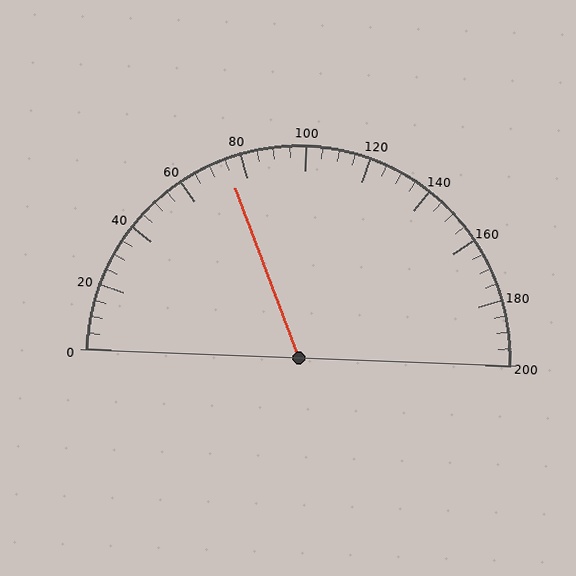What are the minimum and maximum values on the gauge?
The gauge ranges from 0 to 200.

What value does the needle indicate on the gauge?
The needle indicates approximately 75.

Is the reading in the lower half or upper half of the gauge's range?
The reading is in the lower half of the range (0 to 200).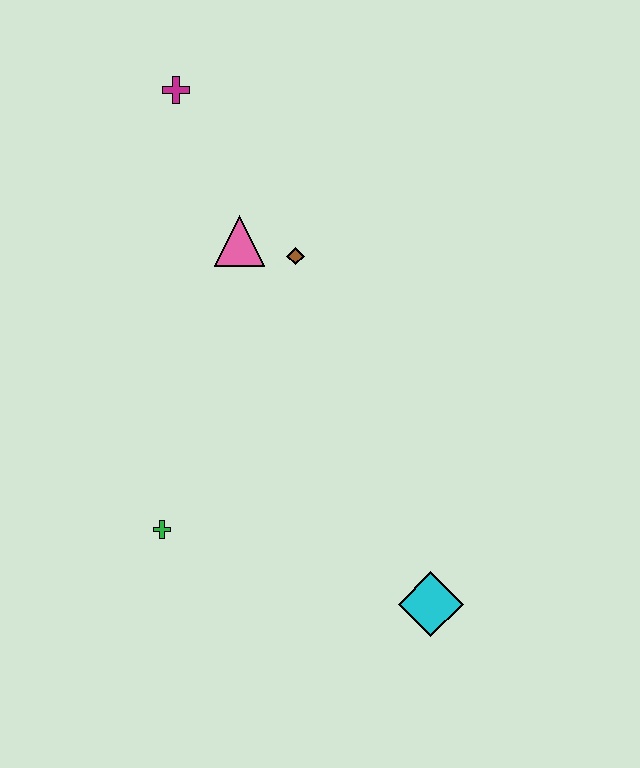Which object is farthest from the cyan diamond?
The magenta cross is farthest from the cyan diamond.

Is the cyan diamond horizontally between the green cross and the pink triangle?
No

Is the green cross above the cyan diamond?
Yes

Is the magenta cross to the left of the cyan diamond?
Yes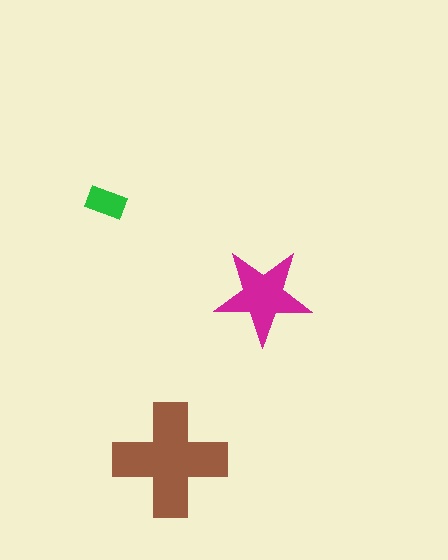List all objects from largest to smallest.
The brown cross, the magenta star, the green rectangle.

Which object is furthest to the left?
The green rectangle is leftmost.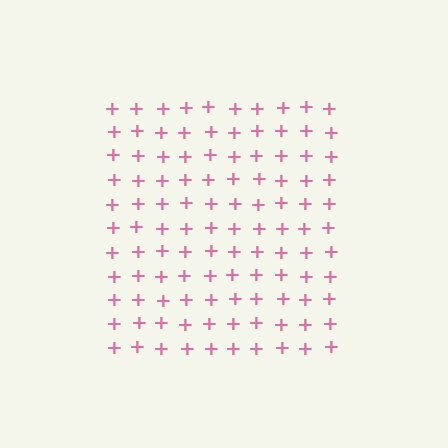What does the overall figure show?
The overall figure shows a square.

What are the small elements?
The small elements are plus signs.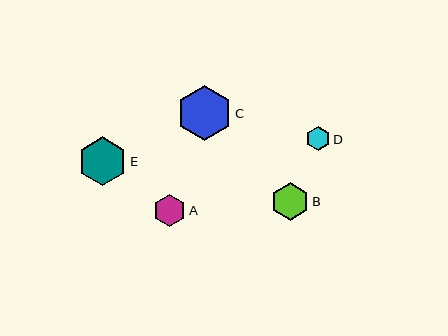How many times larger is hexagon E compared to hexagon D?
Hexagon E is approximately 2.0 times the size of hexagon D.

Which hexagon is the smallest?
Hexagon D is the smallest with a size of approximately 24 pixels.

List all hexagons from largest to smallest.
From largest to smallest: C, E, B, A, D.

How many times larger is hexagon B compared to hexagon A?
Hexagon B is approximately 1.2 times the size of hexagon A.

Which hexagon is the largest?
Hexagon C is the largest with a size of approximately 55 pixels.